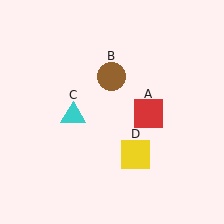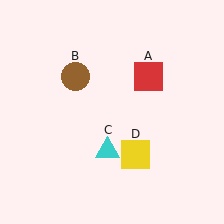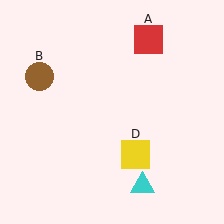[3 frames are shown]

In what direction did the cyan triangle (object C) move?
The cyan triangle (object C) moved down and to the right.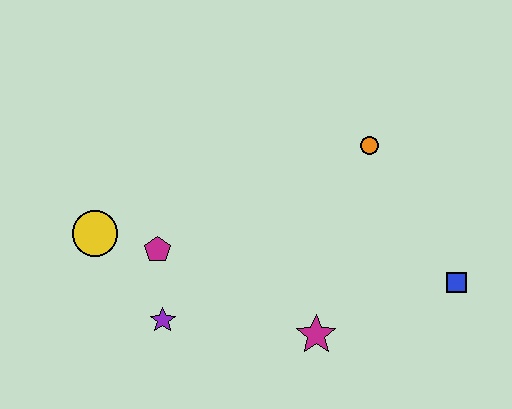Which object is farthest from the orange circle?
The yellow circle is farthest from the orange circle.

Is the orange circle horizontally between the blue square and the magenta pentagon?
Yes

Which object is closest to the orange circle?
The blue square is closest to the orange circle.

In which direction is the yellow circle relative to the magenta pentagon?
The yellow circle is to the left of the magenta pentagon.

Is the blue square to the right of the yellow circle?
Yes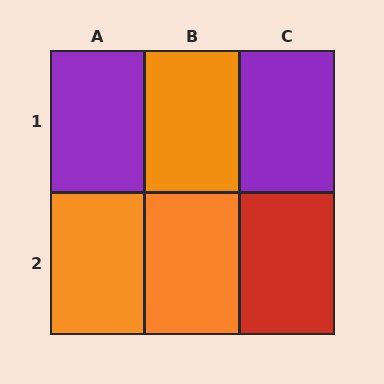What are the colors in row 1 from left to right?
Purple, orange, purple.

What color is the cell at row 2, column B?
Orange.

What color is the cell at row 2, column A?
Orange.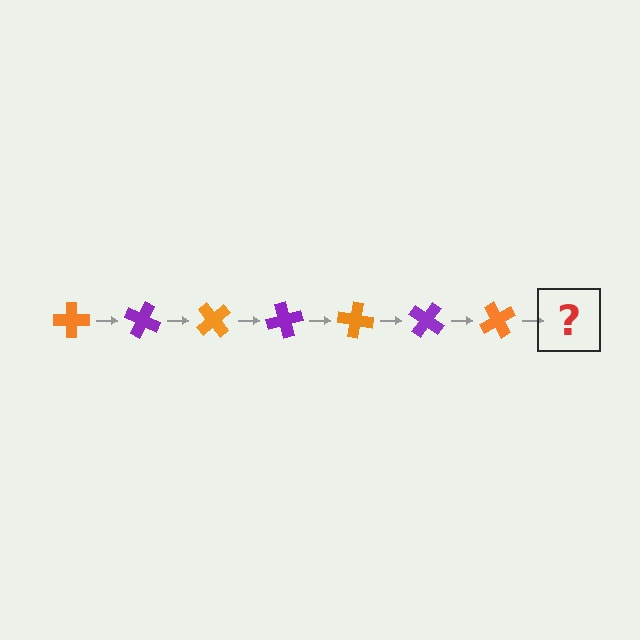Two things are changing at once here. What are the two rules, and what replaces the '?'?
The two rules are that it rotates 25 degrees each step and the color cycles through orange and purple. The '?' should be a purple cross, rotated 175 degrees from the start.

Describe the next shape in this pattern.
It should be a purple cross, rotated 175 degrees from the start.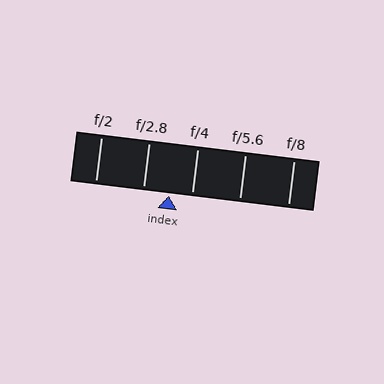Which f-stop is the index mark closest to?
The index mark is closest to f/4.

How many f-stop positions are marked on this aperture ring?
There are 5 f-stop positions marked.